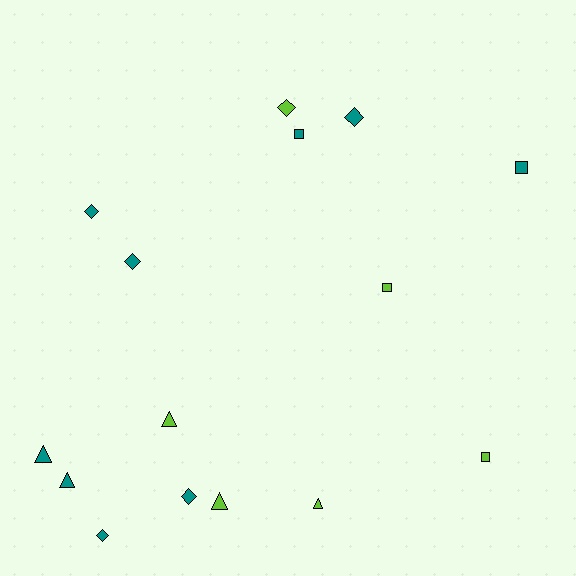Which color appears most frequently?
Teal, with 9 objects.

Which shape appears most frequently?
Diamond, with 6 objects.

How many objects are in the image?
There are 15 objects.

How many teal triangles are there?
There are 2 teal triangles.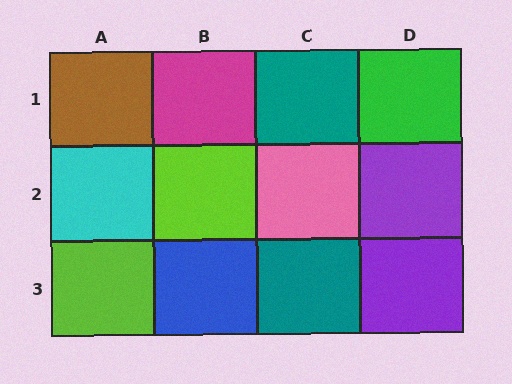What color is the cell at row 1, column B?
Magenta.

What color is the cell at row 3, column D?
Purple.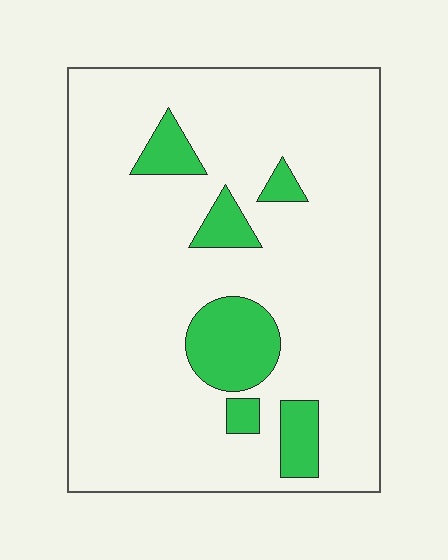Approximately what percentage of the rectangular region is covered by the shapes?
Approximately 15%.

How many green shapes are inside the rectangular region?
6.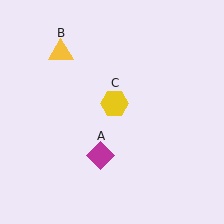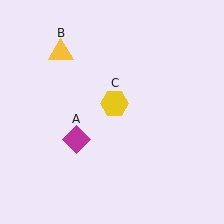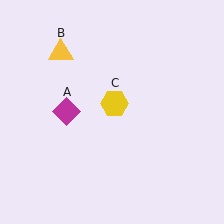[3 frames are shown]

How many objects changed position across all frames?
1 object changed position: magenta diamond (object A).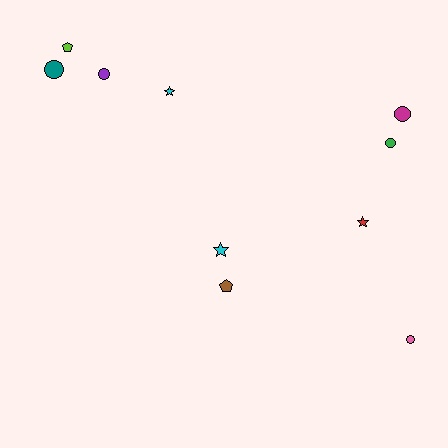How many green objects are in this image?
There is 1 green object.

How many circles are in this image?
There are 5 circles.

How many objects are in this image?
There are 10 objects.